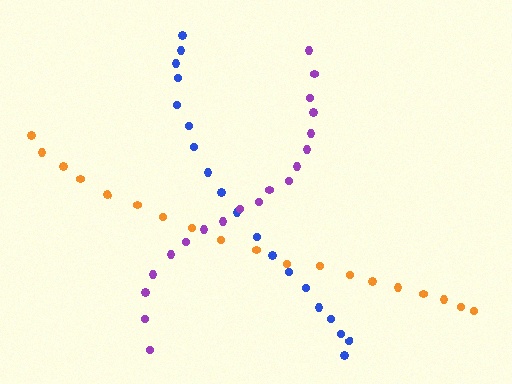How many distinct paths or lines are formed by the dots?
There are 3 distinct paths.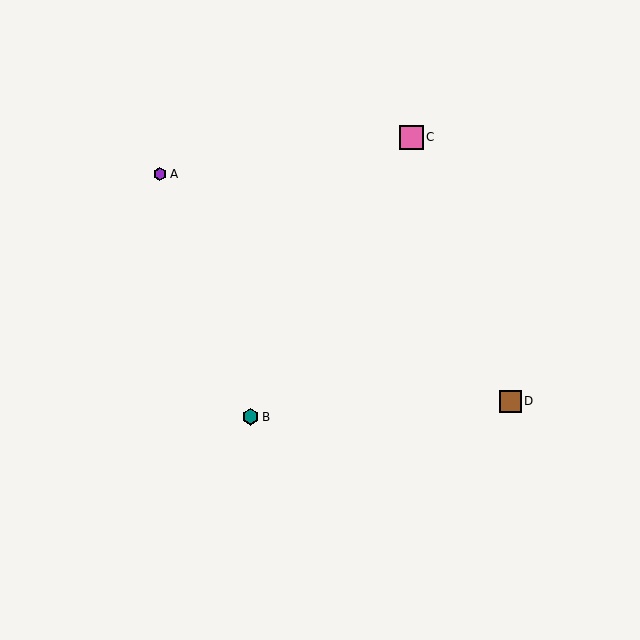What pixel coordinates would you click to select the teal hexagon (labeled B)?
Click at (250, 417) to select the teal hexagon B.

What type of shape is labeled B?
Shape B is a teal hexagon.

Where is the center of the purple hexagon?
The center of the purple hexagon is at (160, 174).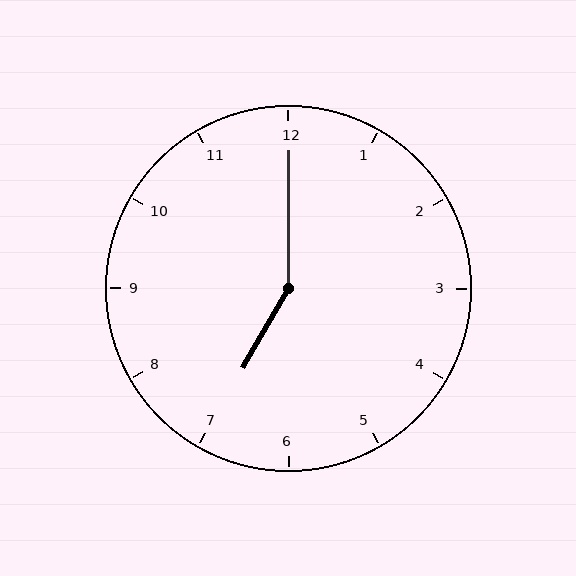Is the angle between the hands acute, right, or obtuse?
It is obtuse.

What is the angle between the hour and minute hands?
Approximately 150 degrees.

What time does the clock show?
7:00.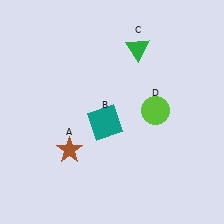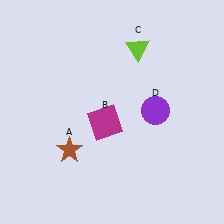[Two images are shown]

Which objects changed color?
B changed from teal to magenta. C changed from green to lime. D changed from lime to purple.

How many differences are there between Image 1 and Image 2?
There are 3 differences between the two images.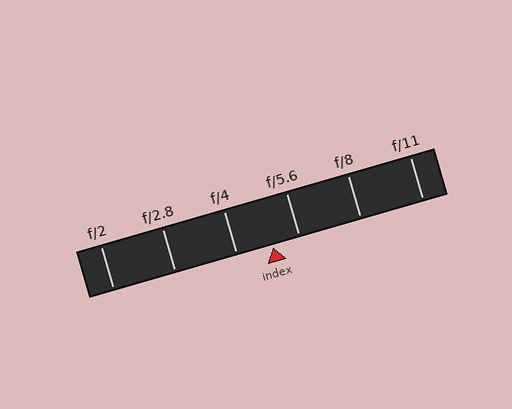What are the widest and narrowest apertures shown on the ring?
The widest aperture shown is f/2 and the narrowest is f/11.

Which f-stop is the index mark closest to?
The index mark is closest to f/5.6.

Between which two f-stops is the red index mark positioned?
The index mark is between f/4 and f/5.6.